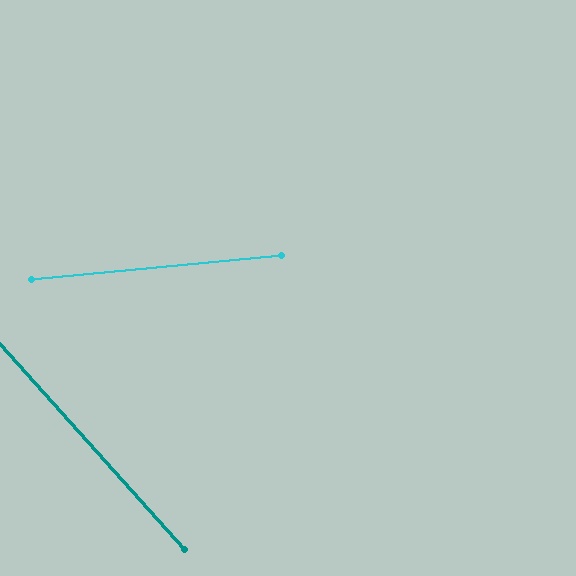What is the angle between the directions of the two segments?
Approximately 53 degrees.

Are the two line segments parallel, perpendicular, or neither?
Neither parallel nor perpendicular — they differ by about 53°.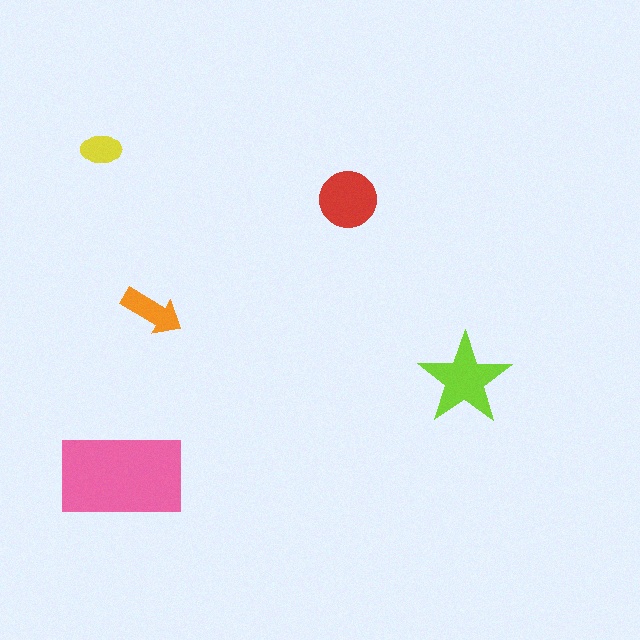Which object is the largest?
The pink rectangle.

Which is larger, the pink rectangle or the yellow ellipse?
The pink rectangle.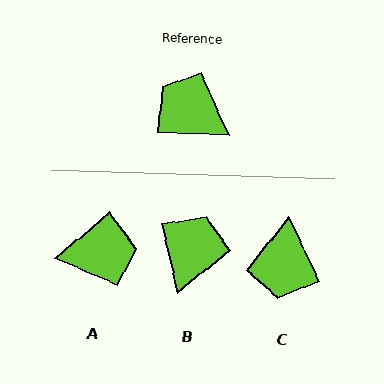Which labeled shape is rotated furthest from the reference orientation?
A, about 138 degrees away.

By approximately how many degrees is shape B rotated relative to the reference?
Approximately 75 degrees clockwise.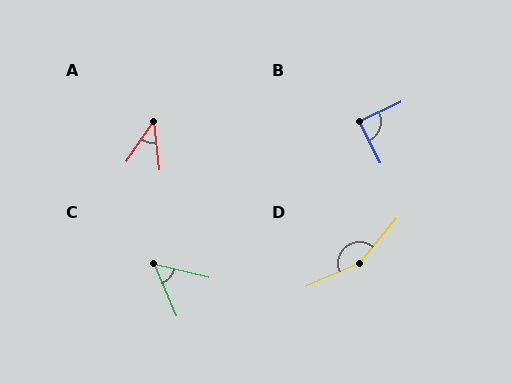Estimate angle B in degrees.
Approximately 89 degrees.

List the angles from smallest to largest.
A (41°), C (53°), B (89°), D (153°).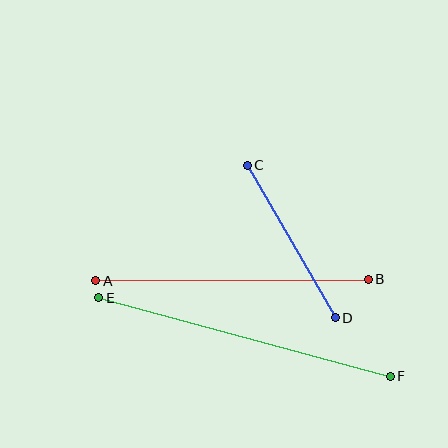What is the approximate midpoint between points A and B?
The midpoint is at approximately (232, 280) pixels.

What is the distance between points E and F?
The distance is approximately 302 pixels.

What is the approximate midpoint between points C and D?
The midpoint is at approximately (291, 241) pixels.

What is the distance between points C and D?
The distance is approximately 176 pixels.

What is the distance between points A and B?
The distance is approximately 273 pixels.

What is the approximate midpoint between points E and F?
The midpoint is at approximately (244, 337) pixels.